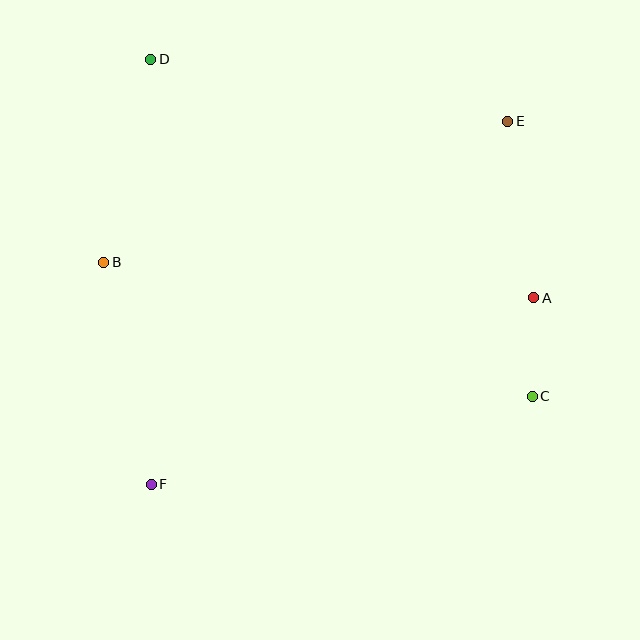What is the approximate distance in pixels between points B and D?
The distance between B and D is approximately 208 pixels.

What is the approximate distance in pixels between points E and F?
The distance between E and F is approximately 509 pixels.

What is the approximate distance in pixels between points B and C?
The distance between B and C is approximately 449 pixels.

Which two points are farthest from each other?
Points C and D are farthest from each other.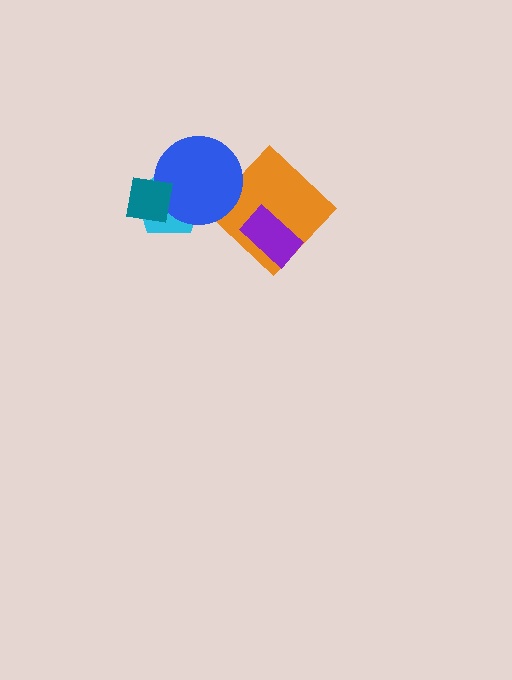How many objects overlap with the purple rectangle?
1 object overlaps with the purple rectangle.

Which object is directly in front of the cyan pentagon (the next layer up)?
The blue circle is directly in front of the cyan pentagon.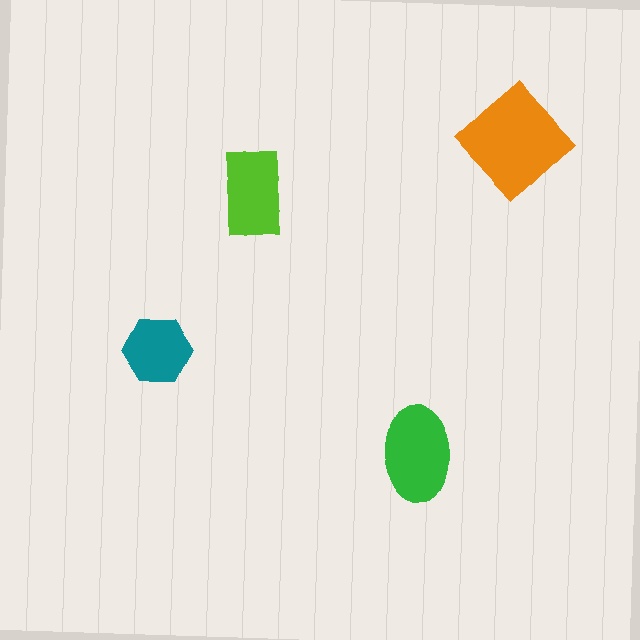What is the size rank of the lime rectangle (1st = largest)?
3rd.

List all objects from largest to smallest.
The orange diamond, the green ellipse, the lime rectangle, the teal hexagon.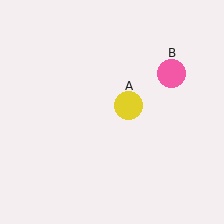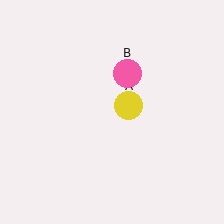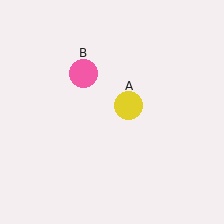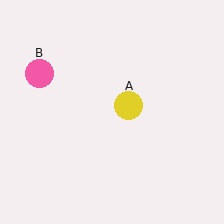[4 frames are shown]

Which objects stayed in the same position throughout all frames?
Yellow circle (object A) remained stationary.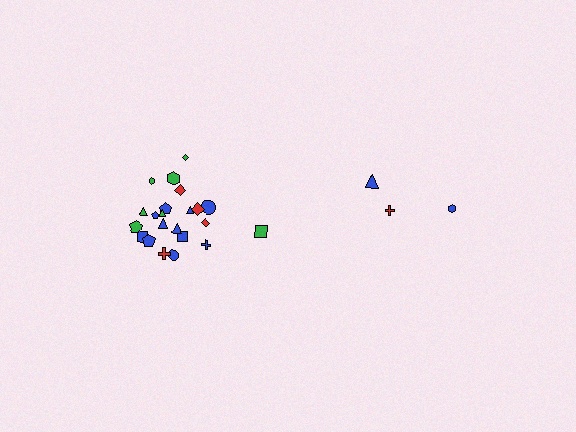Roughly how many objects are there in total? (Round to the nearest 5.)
Roughly 25 objects in total.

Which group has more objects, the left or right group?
The left group.